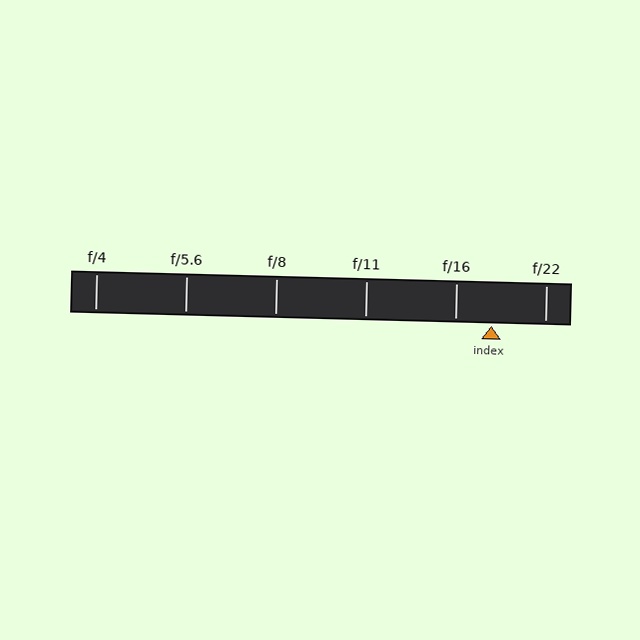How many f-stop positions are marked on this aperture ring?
There are 6 f-stop positions marked.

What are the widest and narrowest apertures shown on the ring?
The widest aperture shown is f/4 and the narrowest is f/22.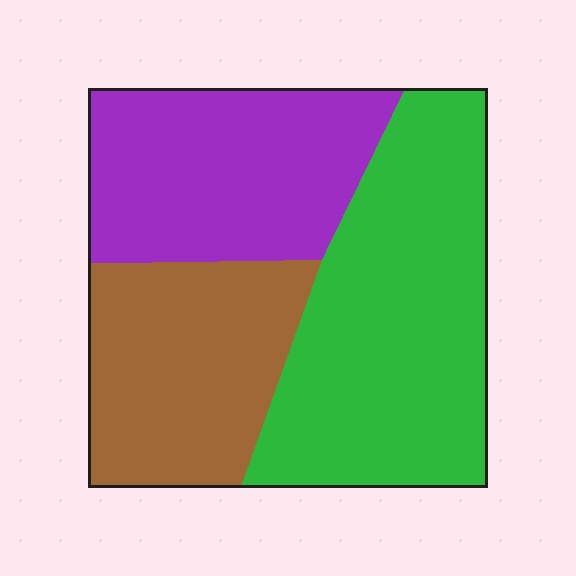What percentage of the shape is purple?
Purple takes up about one third (1/3) of the shape.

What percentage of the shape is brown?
Brown covers about 25% of the shape.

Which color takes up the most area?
Green, at roughly 45%.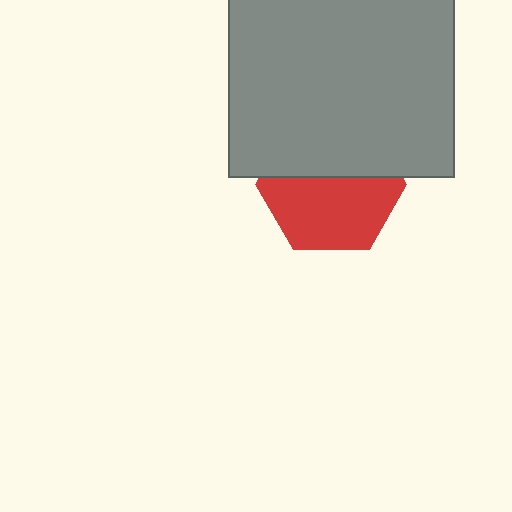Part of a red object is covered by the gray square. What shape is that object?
It is a hexagon.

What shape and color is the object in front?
The object in front is a gray square.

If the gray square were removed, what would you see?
You would see the complete red hexagon.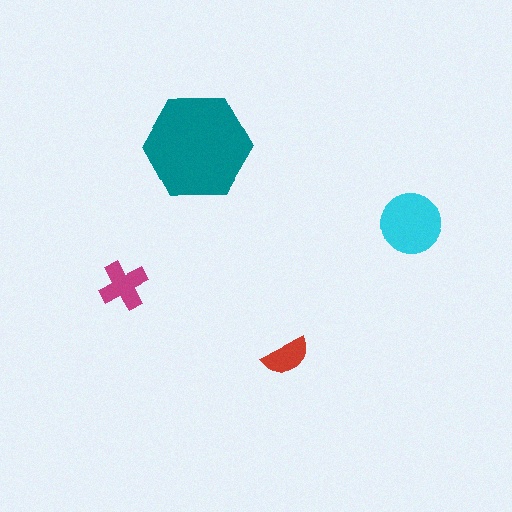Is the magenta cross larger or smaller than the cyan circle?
Smaller.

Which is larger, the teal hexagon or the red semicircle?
The teal hexagon.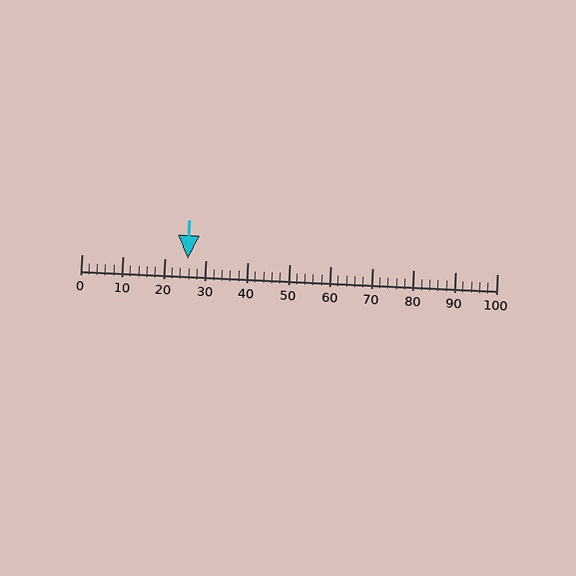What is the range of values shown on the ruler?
The ruler shows values from 0 to 100.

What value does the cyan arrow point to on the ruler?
The cyan arrow points to approximately 26.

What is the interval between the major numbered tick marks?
The major tick marks are spaced 10 units apart.